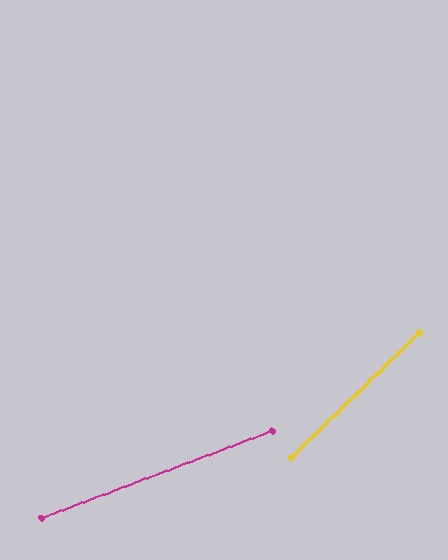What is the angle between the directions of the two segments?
Approximately 24 degrees.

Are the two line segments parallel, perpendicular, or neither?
Neither parallel nor perpendicular — they differ by about 24°.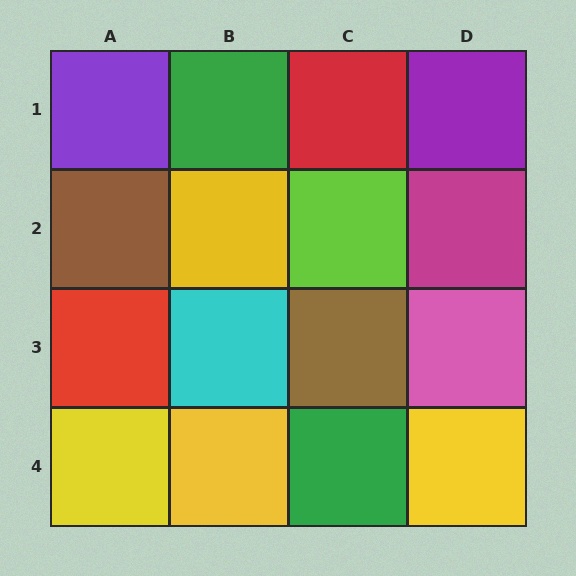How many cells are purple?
2 cells are purple.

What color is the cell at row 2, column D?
Magenta.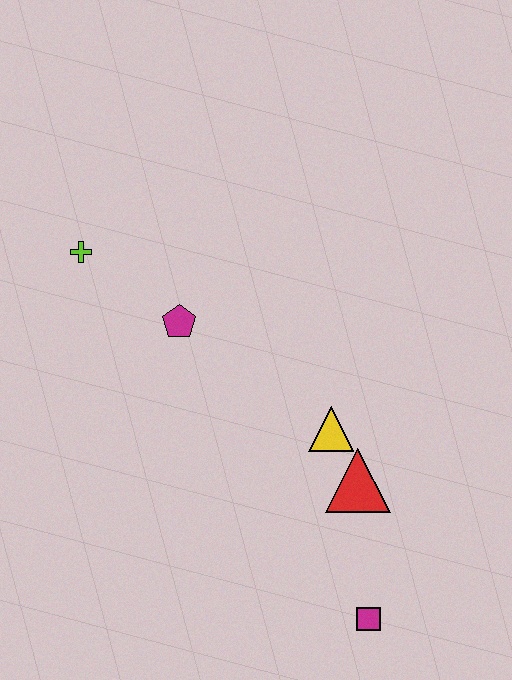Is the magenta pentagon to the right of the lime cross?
Yes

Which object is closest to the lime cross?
The magenta pentagon is closest to the lime cross.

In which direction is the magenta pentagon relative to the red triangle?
The magenta pentagon is to the left of the red triangle.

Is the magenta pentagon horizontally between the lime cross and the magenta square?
Yes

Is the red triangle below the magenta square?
No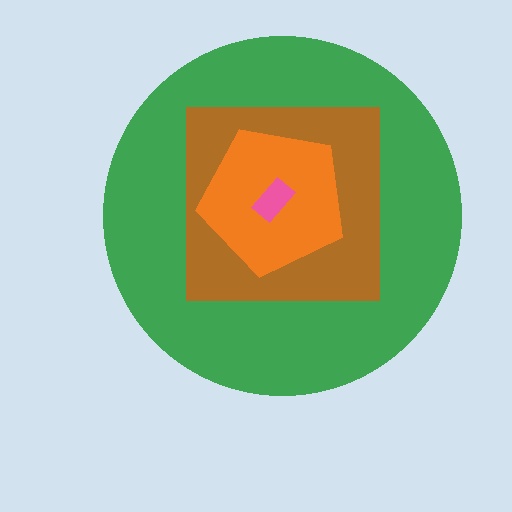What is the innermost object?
The pink rectangle.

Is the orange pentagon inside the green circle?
Yes.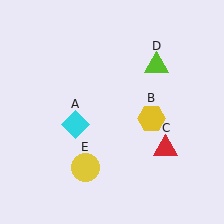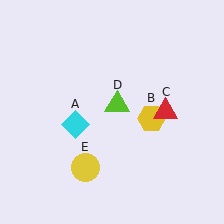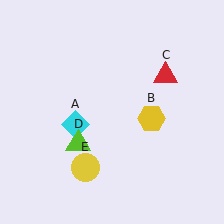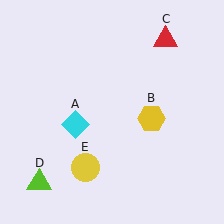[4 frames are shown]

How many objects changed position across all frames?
2 objects changed position: red triangle (object C), lime triangle (object D).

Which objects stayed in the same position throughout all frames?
Cyan diamond (object A) and yellow hexagon (object B) and yellow circle (object E) remained stationary.